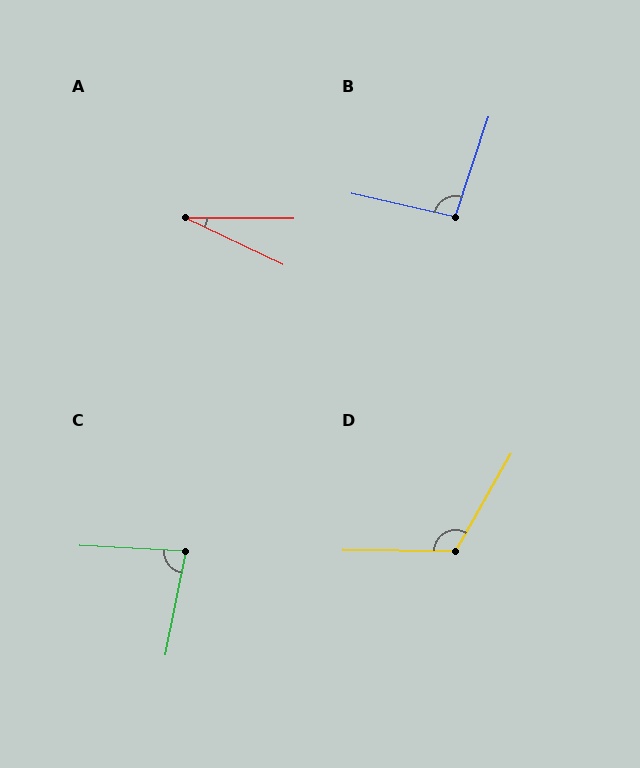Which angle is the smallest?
A, at approximately 25 degrees.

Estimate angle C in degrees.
Approximately 82 degrees.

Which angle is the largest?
D, at approximately 119 degrees.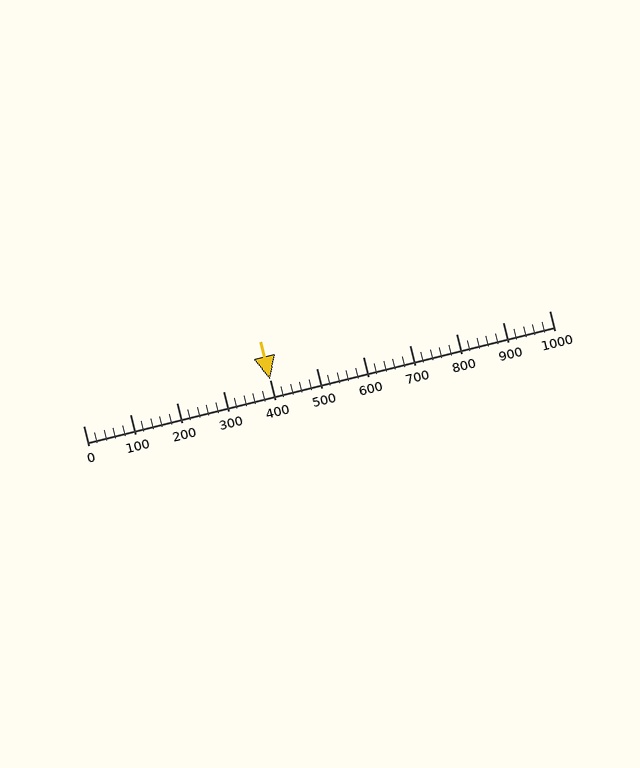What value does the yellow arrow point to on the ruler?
The yellow arrow points to approximately 400.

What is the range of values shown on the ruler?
The ruler shows values from 0 to 1000.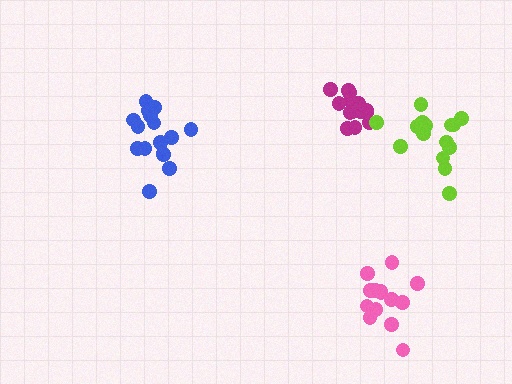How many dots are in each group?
Group 1: 15 dots, Group 2: 14 dots, Group 3: 15 dots, Group 4: 16 dots (60 total).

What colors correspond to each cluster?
The clusters are colored: magenta, pink, lime, blue.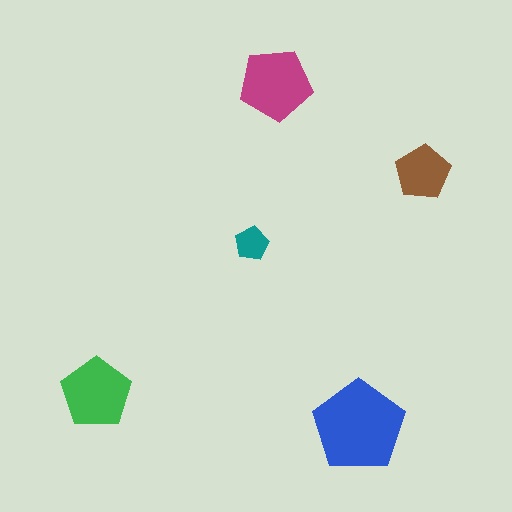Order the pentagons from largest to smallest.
the blue one, the magenta one, the green one, the brown one, the teal one.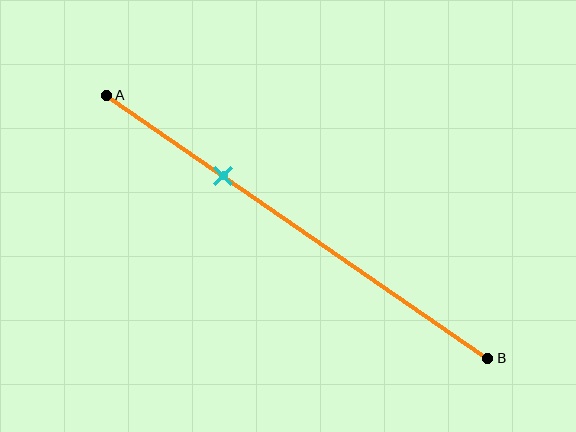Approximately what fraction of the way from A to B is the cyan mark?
The cyan mark is approximately 30% of the way from A to B.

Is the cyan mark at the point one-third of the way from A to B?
Yes, the mark is approximately at the one-third point.